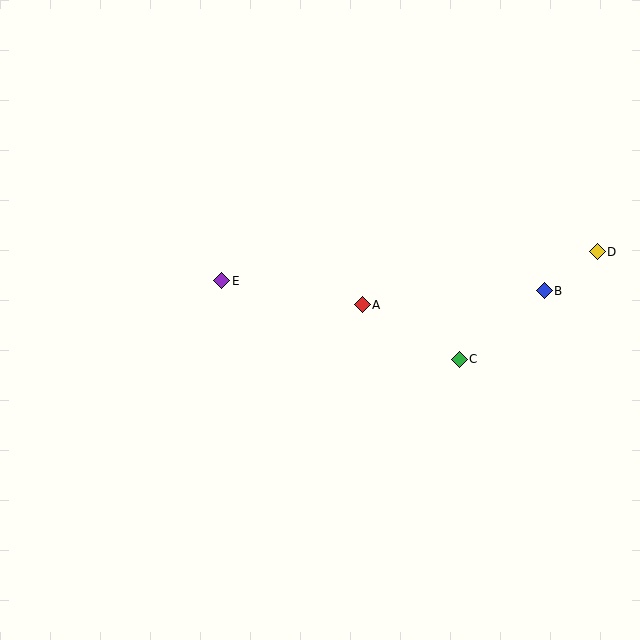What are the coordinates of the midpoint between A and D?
The midpoint between A and D is at (480, 278).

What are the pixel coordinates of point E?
Point E is at (222, 281).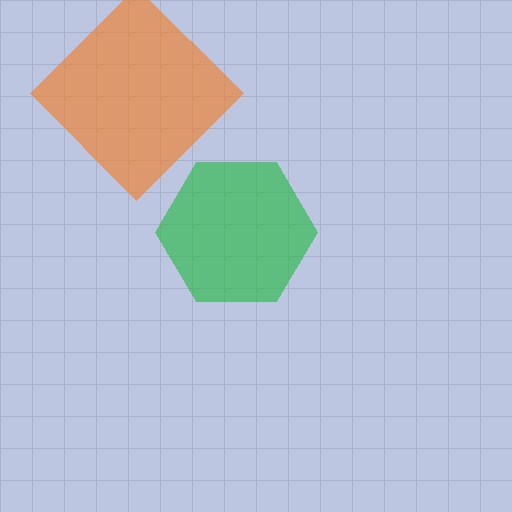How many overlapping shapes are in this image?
There are 2 overlapping shapes in the image.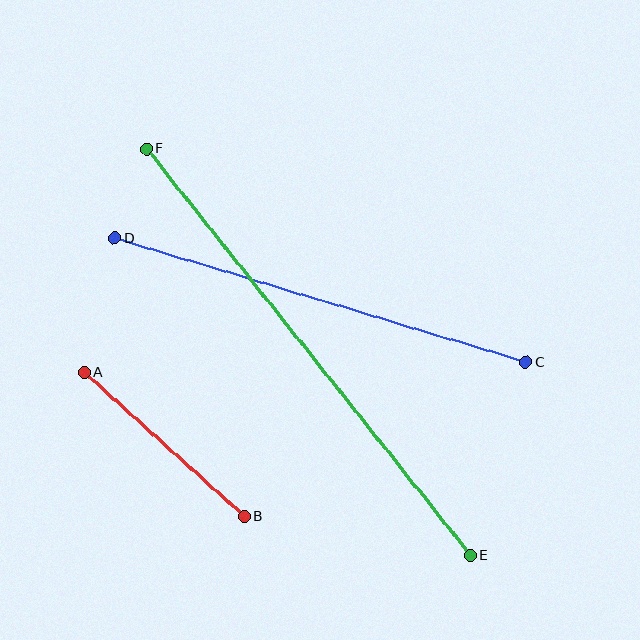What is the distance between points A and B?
The distance is approximately 215 pixels.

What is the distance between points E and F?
The distance is approximately 520 pixels.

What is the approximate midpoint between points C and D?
The midpoint is at approximately (320, 300) pixels.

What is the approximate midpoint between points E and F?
The midpoint is at approximately (309, 352) pixels.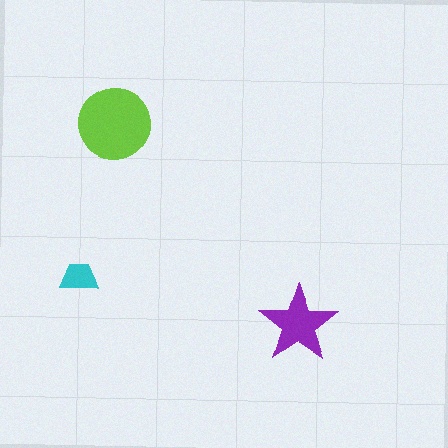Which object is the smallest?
The cyan trapezoid.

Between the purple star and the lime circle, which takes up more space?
The lime circle.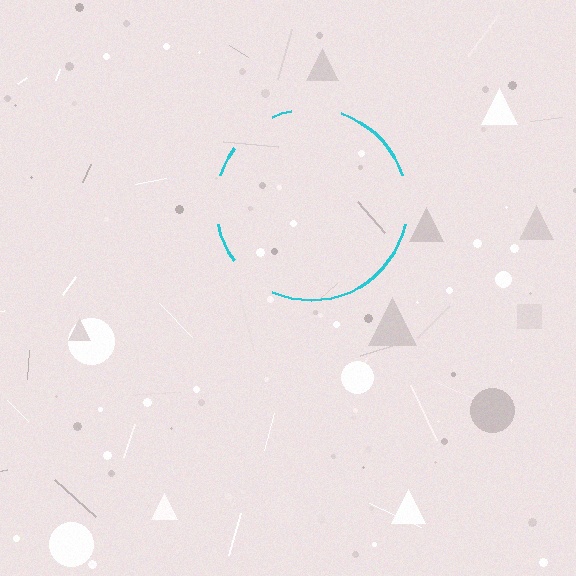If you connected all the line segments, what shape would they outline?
They would outline a circle.